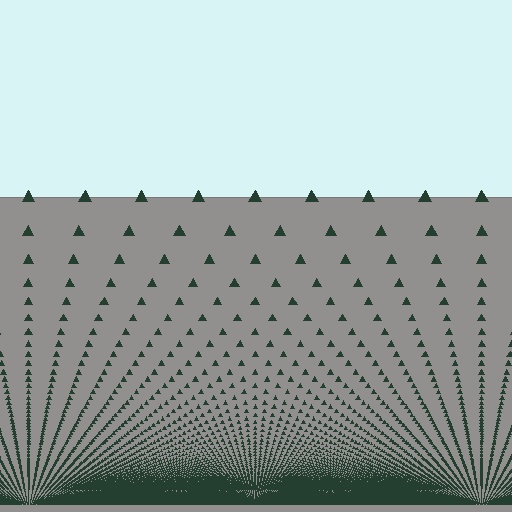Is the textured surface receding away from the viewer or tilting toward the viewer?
The surface appears to tilt toward the viewer. Texture elements get larger and sparser toward the top.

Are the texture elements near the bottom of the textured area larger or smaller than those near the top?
Smaller. The gradient is inverted — elements near the bottom are smaller and denser.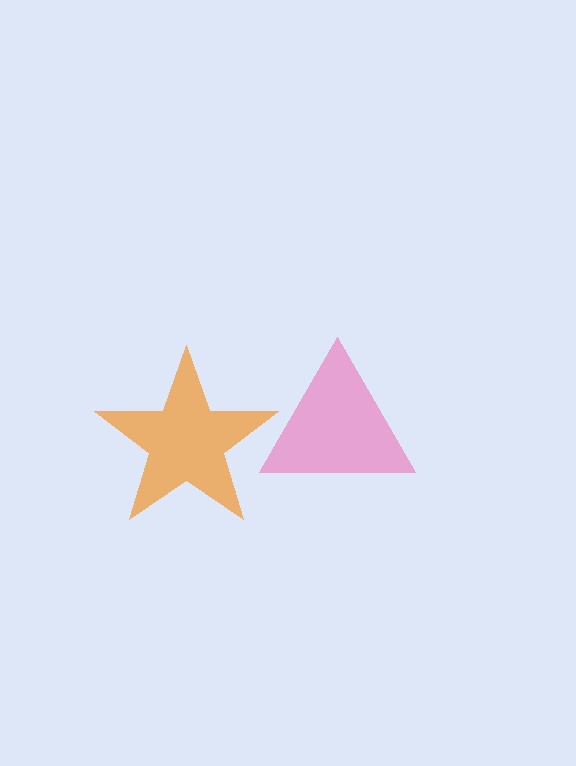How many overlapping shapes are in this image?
There are 2 overlapping shapes in the image.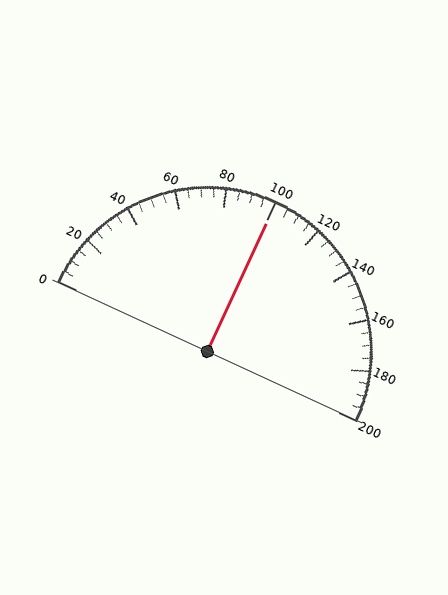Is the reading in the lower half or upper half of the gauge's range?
The reading is in the upper half of the range (0 to 200).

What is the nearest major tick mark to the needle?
The nearest major tick mark is 100.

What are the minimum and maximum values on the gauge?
The gauge ranges from 0 to 200.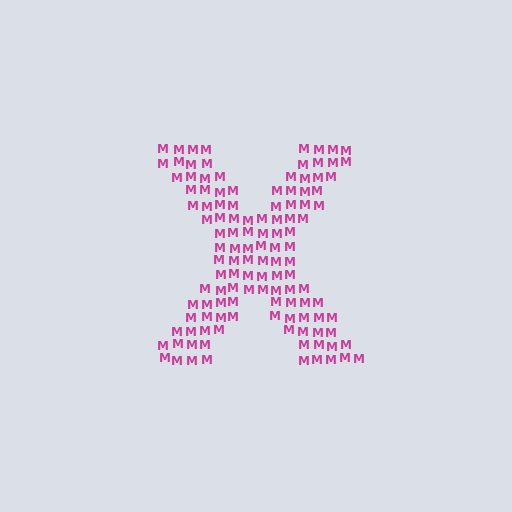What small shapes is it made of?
It is made of small letter M's.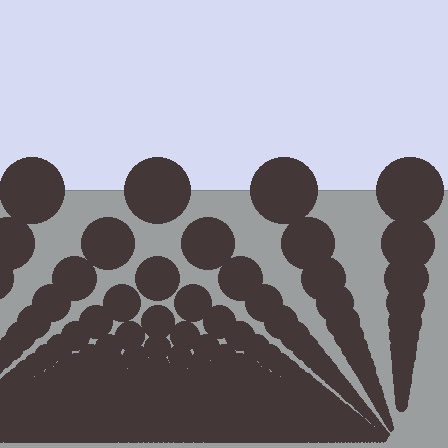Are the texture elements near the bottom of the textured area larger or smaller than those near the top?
Smaller. The gradient is inverted — elements near the bottom are smaller and denser.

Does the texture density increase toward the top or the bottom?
Density increases toward the bottom.